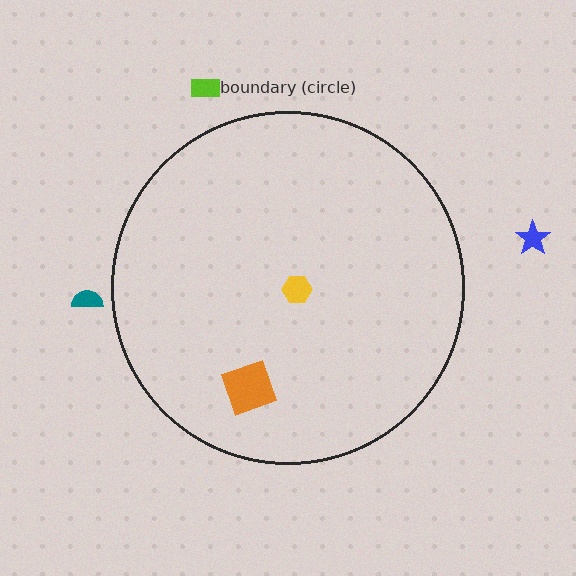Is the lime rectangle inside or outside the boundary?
Outside.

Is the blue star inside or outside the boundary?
Outside.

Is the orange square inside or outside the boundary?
Inside.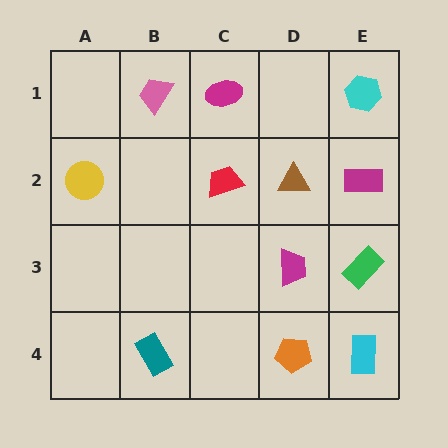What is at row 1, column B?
A pink trapezoid.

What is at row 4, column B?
A teal rectangle.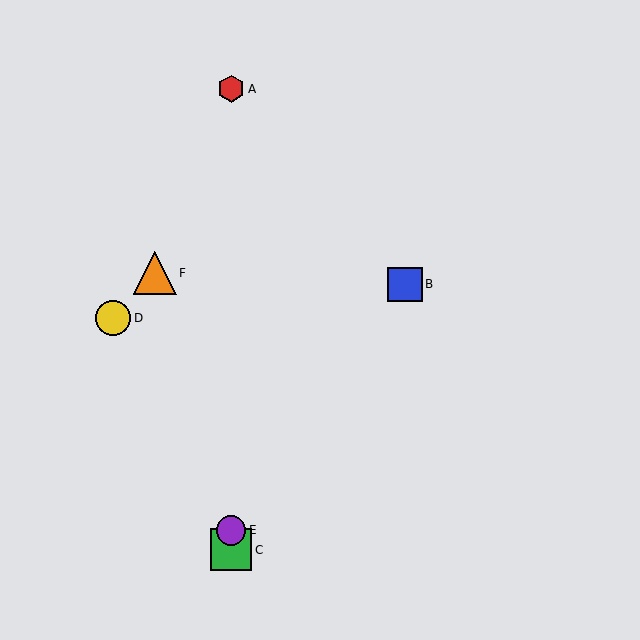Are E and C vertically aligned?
Yes, both are at x≈231.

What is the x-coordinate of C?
Object C is at x≈231.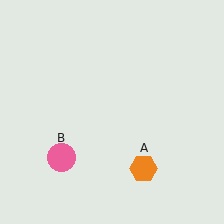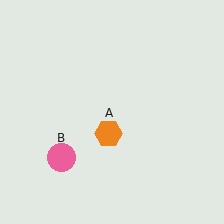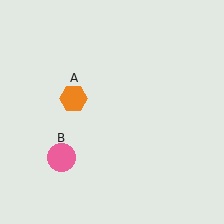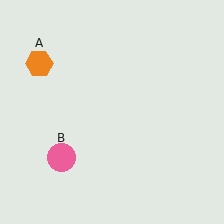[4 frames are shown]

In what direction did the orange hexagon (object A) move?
The orange hexagon (object A) moved up and to the left.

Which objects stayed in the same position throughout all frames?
Pink circle (object B) remained stationary.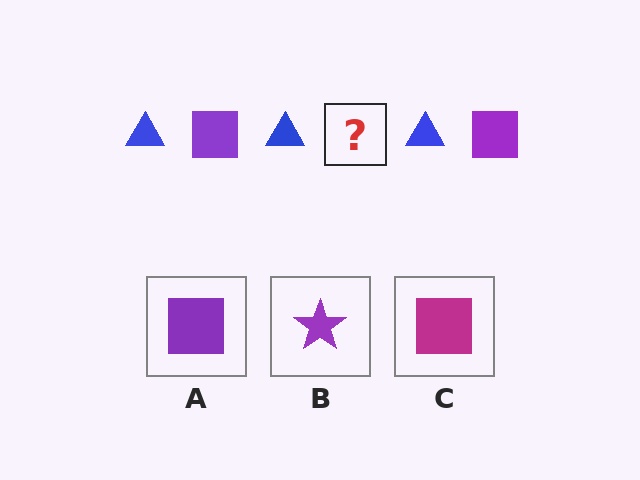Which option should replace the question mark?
Option A.